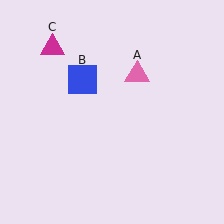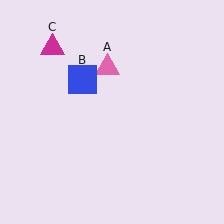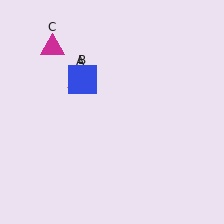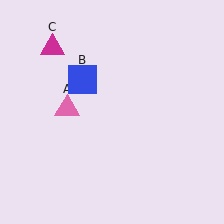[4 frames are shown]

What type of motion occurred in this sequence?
The pink triangle (object A) rotated counterclockwise around the center of the scene.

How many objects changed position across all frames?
1 object changed position: pink triangle (object A).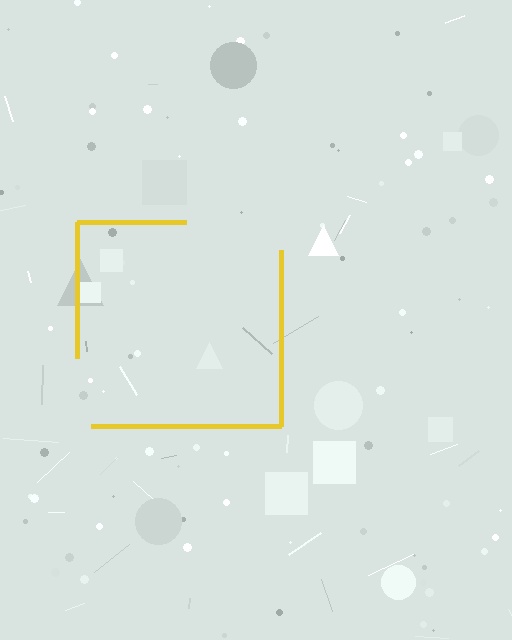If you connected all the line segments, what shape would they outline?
They would outline a square.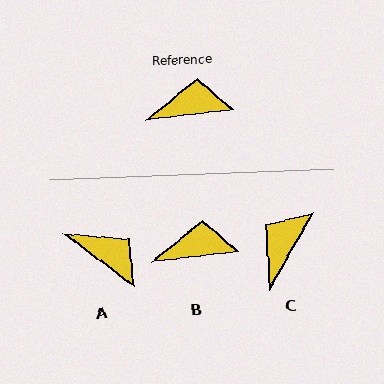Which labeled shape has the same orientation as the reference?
B.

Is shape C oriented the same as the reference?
No, it is off by about 55 degrees.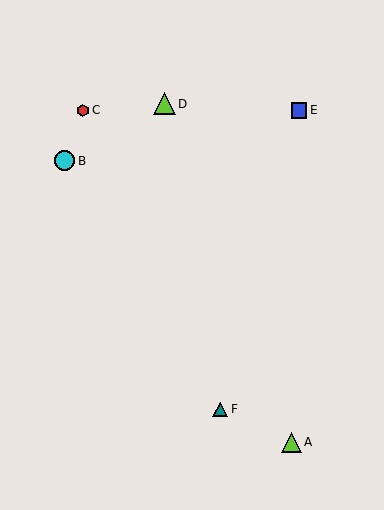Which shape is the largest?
The lime triangle (labeled D) is the largest.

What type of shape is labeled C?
Shape C is a red hexagon.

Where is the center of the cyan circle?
The center of the cyan circle is at (65, 161).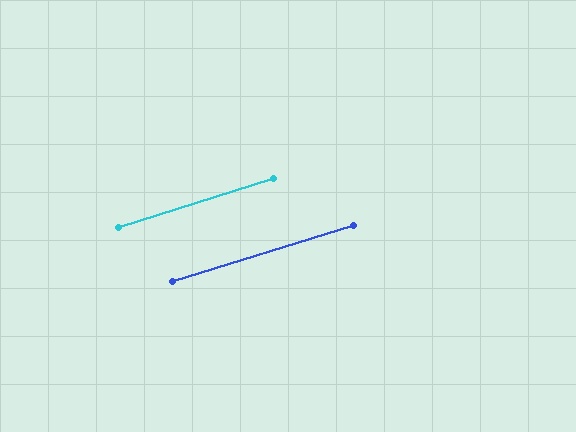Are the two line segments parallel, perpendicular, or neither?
Parallel — their directions differ by only 0.4°.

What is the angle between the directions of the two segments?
Approximately 0 degrees.